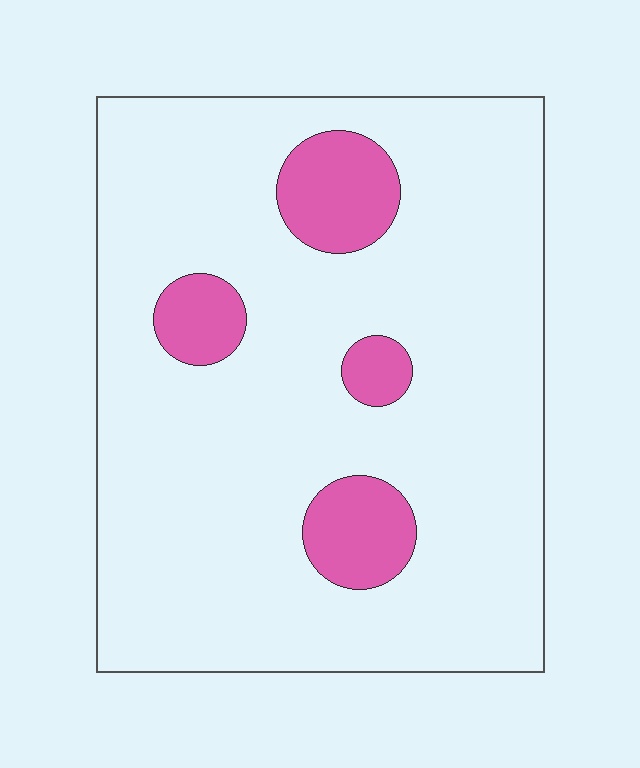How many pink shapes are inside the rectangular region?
4.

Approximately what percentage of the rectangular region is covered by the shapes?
Approximately 15%.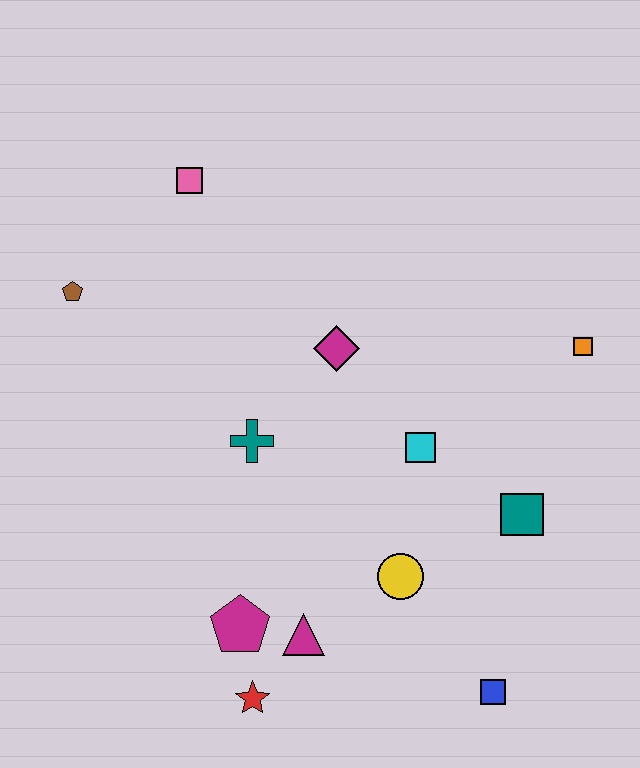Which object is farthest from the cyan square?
The brown pentagon is farthest from the cyan square.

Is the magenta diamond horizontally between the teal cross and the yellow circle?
Yes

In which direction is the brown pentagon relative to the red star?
The brown pentagon is above the red star.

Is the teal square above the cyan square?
No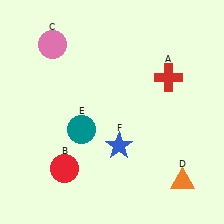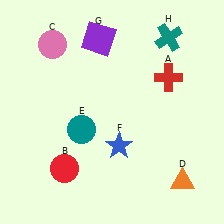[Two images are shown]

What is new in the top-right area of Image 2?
A teal cross (H) was added in the top-right area of Image 2.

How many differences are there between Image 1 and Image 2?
There are 2 differences between the two images.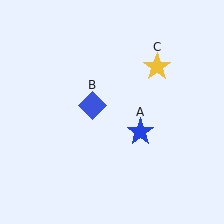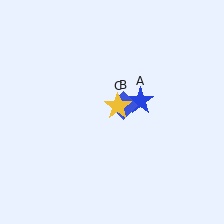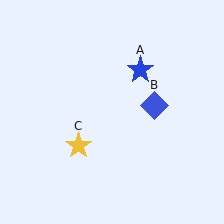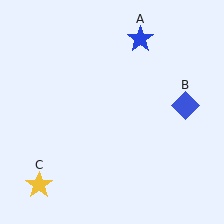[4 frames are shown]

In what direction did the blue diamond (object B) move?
The blue diamond (object B) moved right.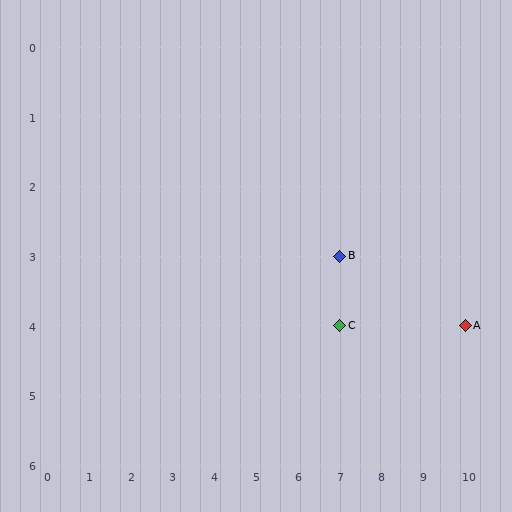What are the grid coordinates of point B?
Point B is at grid coordinates (7, 3).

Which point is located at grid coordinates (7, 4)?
Point C is at (7, 4).